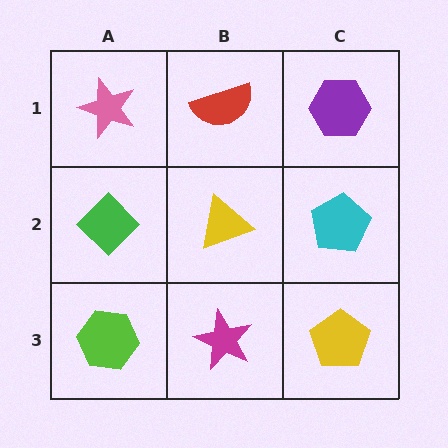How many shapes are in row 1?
3 shapes.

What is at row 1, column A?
A pink star.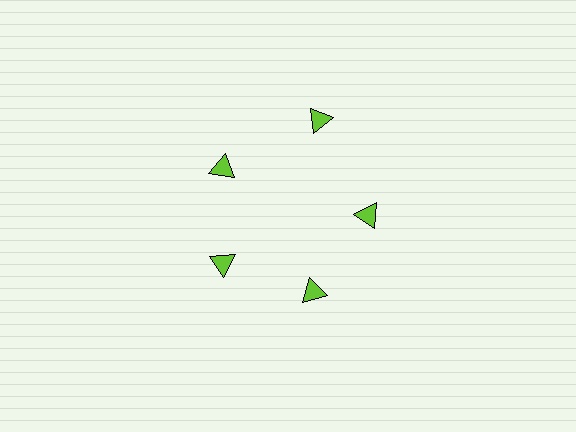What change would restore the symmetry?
The symmetry would be restored by moving it inward, back onto the ring so that all 5 triangles sit at equal angles and equal distance from the center.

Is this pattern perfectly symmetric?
No. The 5 lime triangles are arranged in a ring, but one element near the 1 o'clock position is pushed outward from the center, breaking the 5-fold rotational symmetry.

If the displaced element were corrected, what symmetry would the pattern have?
It would have 5-fold rotational symmetry — the pattern would map onto itself every 72 degrees.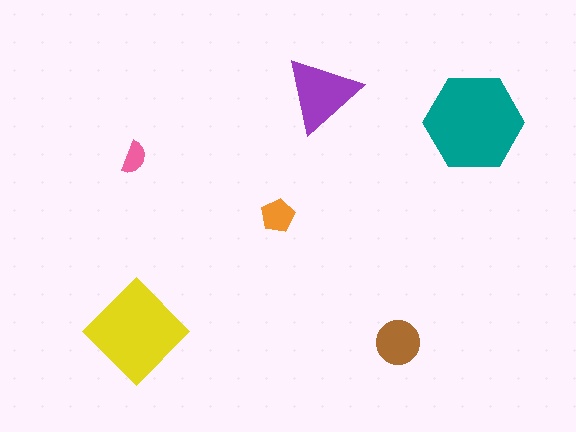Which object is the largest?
The teal hexagon.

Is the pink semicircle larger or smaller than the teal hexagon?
Smaller.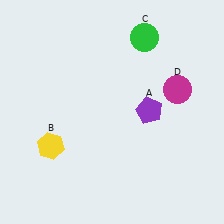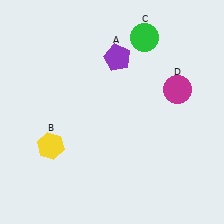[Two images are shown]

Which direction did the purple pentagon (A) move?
The purple pentagon (A) moved up.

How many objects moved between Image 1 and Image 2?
1 object moved between the two images.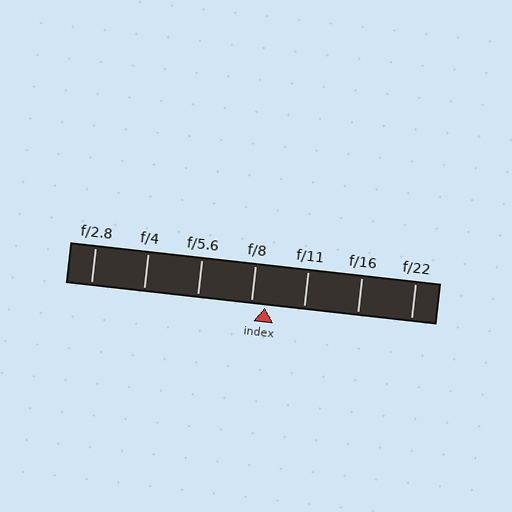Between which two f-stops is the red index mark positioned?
The index mark is between f/8 and f/11.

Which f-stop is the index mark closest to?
The index mark is closest to f/8.